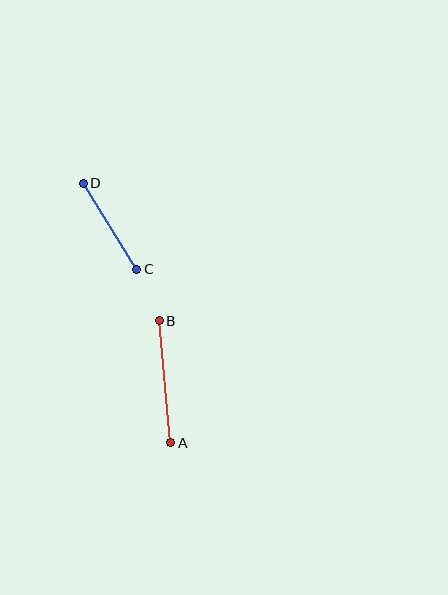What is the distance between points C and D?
The distance is approximately 101 pixels.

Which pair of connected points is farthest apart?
Points A and B are farthest apart.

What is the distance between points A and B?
The distance is approximately 123 pixels.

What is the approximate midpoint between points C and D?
The midpoint is at approximately (110, 226) pixels.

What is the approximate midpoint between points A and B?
The midpoint is at approximately (165, 382) pixels.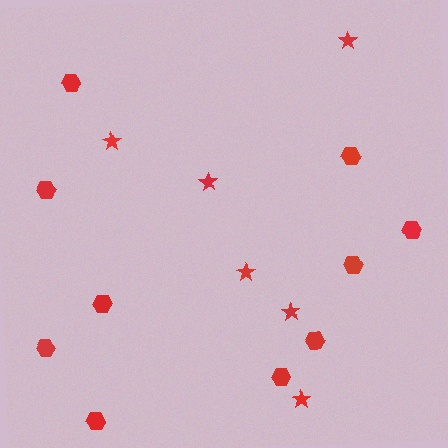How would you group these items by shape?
There are 2 groups: one group of stars (6) and one group of hexagons (10).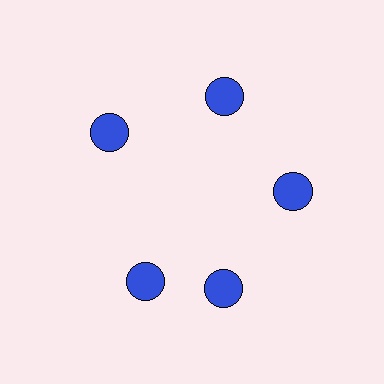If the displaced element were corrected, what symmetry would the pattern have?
It would have 5-fold rotational symmetry — the pattern would map onto itself every 72 degrees.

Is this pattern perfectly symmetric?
No. The 5 blue circles are arranged in a ring, but one element near the 8 o'clock position is rotated out of alignment along the ring, breaking the 5-fold rotational symmetry.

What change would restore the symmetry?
The symmetry would be restored by rotating it back into even spacing with its neighbors so that all 5 circles sit at equal angles and equal distance from the center.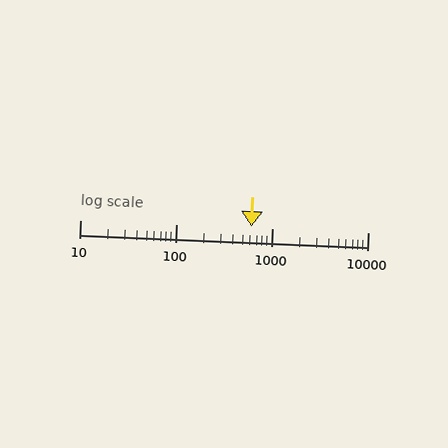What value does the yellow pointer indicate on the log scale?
The pointer indicates approximately 610.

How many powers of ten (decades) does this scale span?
The scale spans 3 decades, from 10 to 10000.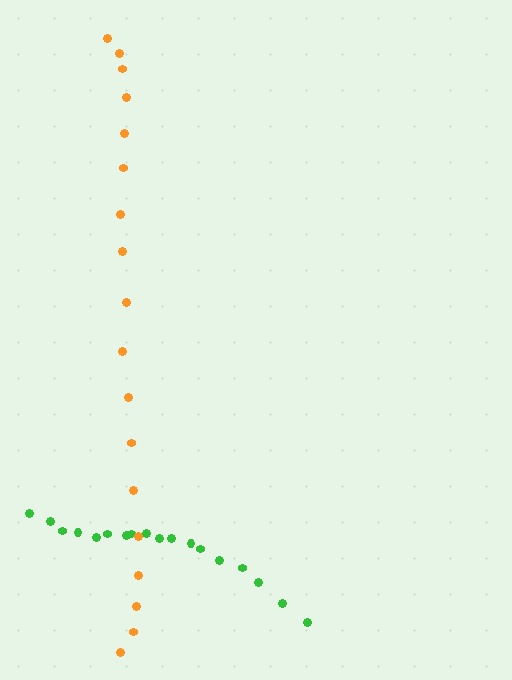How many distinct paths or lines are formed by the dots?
There are 2 distinct paths.